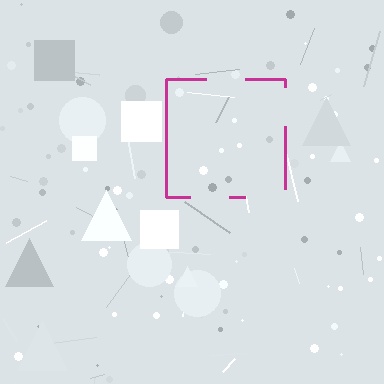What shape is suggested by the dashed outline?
The dashed outline suggests a square.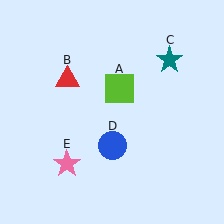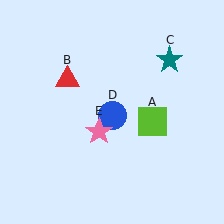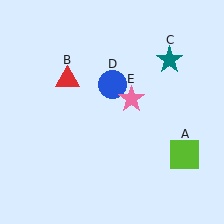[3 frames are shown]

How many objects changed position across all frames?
3 objects changed position: lime square (object A), blue circle (object D), pink star (object E).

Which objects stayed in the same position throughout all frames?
Red triangle (object B) and teal star (object C) remained stationary.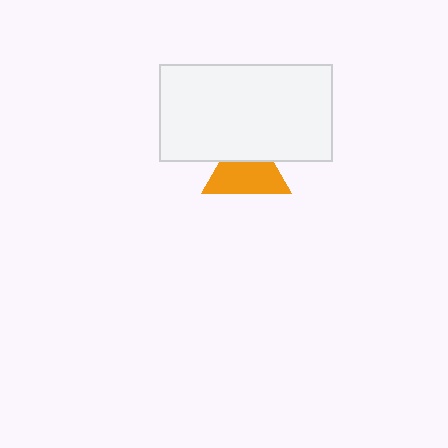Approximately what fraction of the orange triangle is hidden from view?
Roughly 35% of the orange triangle is hidden behind the white rectangle.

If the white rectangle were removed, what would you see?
You would see the complete orange triangle.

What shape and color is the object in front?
The object in front is a white rectangle.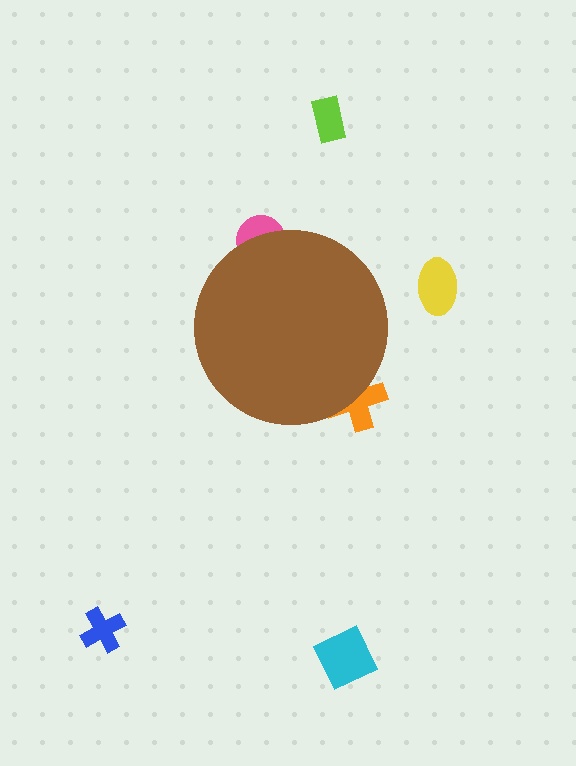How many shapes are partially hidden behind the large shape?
2 shapes are partially hidden.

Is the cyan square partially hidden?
No, the cyan square is fully visible.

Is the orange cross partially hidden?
Yes, the orange cross is partially hidden behind the brown circle.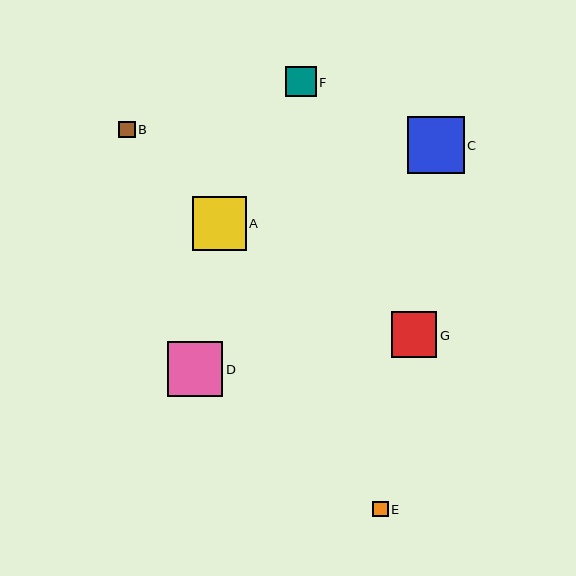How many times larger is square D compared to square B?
Square D is approximately 3.3 times the size of square B.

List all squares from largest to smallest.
From largest to smallest: C, D, A, G, F, B, E.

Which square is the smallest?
Square E is the smallest with a size of approximately 16 pixels.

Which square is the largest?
Square C is the largest with a size of approximately 57 pixels.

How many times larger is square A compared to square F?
Square A is approximately 1.8 times the size of square F.